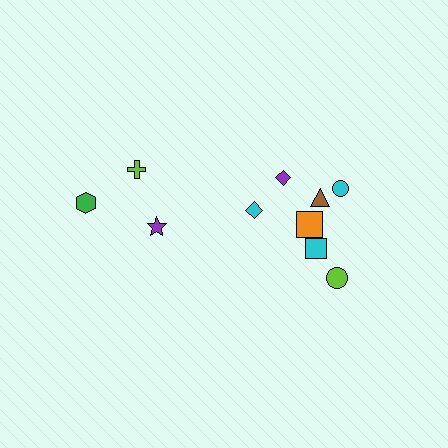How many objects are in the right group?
There are 7 objects.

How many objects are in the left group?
There are 3 objects.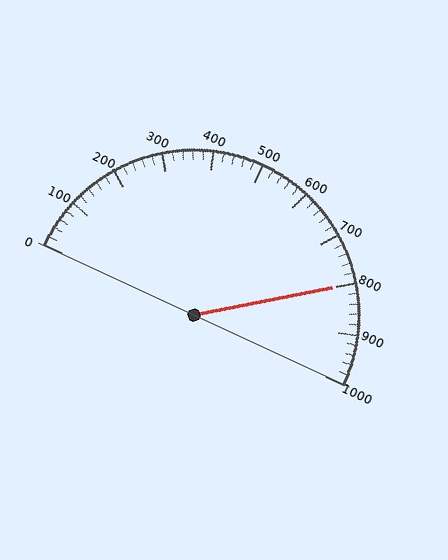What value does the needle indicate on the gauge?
The needle indicates approximately 800.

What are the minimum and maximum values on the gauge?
The gauge ranges from 0 to 1000.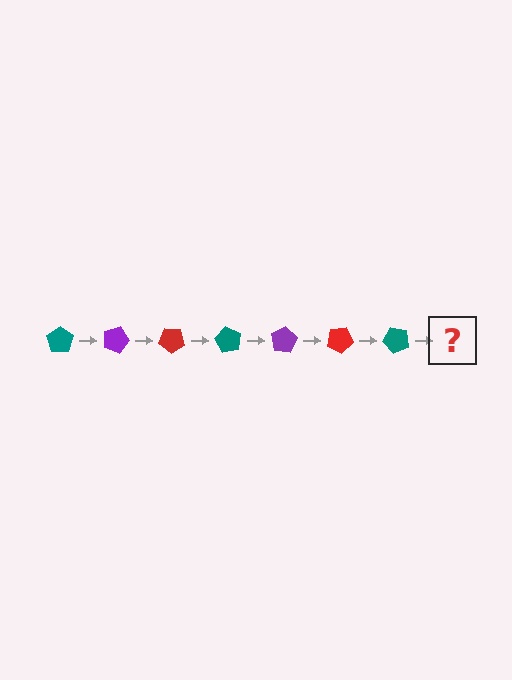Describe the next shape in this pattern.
It should be a purple pentagon, rotated 140 degrees from the start.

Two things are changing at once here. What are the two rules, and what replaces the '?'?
The two rules are that it rotates 20 degrees each step and the color cycles through teal, purple, and red. The '?' should be a purple pentagon, rotated 140 degrees from the start.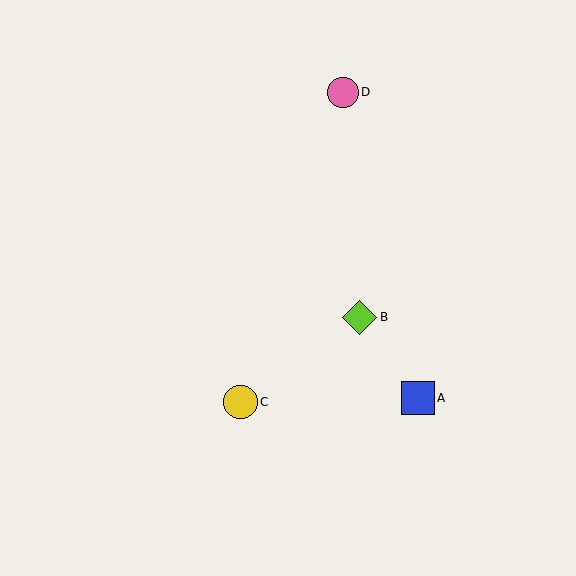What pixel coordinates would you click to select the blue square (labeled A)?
Click at (418, 398) to select the blue square A.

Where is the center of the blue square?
The center of the blue square is at (418, 398).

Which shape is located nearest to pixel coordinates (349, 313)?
The lime diamond (labeled B) at (360, 317) is nearest to that location.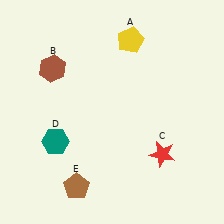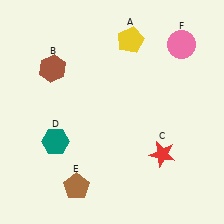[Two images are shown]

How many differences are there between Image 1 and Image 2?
There is 1 difference between the two images.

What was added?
A pink circle (F) was added in Image 2.